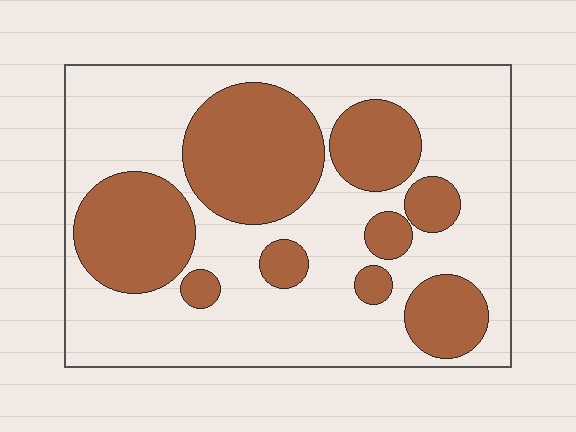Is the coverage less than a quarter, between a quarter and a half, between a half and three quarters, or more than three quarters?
Between a quarter and a half.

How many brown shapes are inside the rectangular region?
9.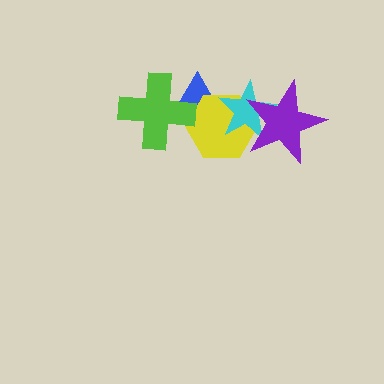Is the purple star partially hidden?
No, no other shape covers it.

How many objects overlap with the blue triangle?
3 objects overlap with the blue triangle.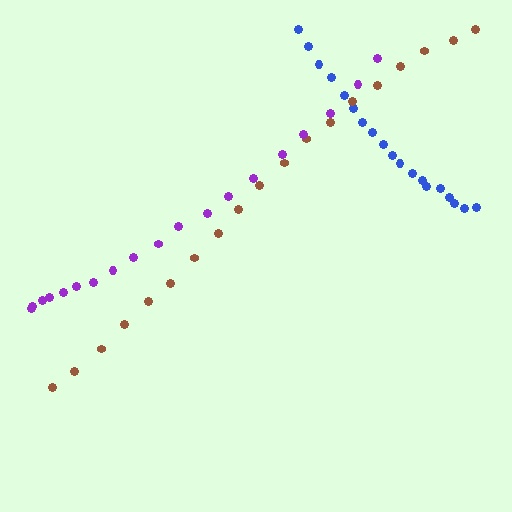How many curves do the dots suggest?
There are 3 distinct paths.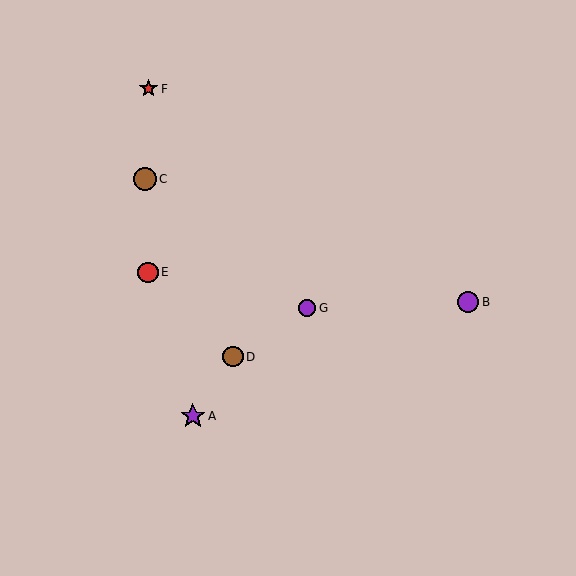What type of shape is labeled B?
Shape B is a purple circle.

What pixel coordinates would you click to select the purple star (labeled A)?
Click at (193, 416) to select the purple star A.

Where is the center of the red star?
The center of the red star is at (148, 89).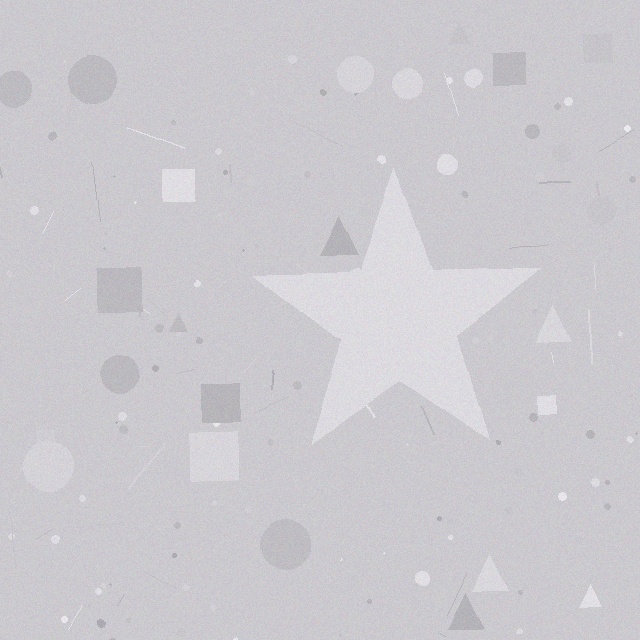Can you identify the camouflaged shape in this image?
The camouflaged shape is a star.